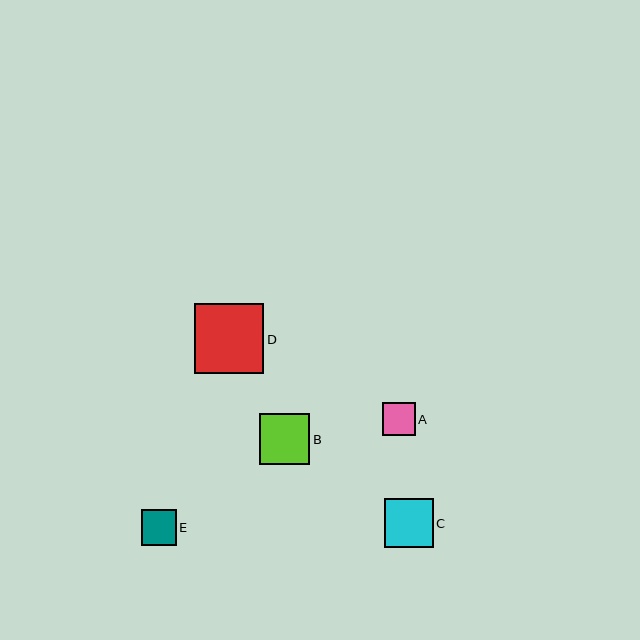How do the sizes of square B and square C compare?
Square B and square C are approximately the same size.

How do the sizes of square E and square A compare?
Square E and square A are approximately the same size.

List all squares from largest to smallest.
From largest to smallest: D, B, C, E, A.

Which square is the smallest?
Square A is the smallest with a size of approximately 33 pixels.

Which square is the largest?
Square D is the largest with a size of approximately 70 pixels.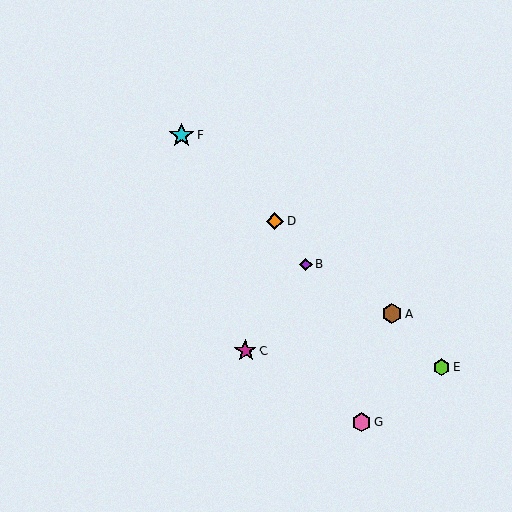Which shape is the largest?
The cyan star (labeled F) is the largest.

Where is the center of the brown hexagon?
The center of the brown hexagon is at (392, 314).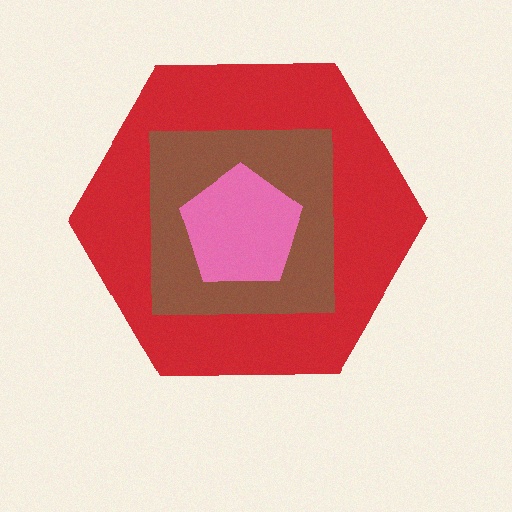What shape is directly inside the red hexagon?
The brown square.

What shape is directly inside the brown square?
The pink pentagon.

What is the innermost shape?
The pink pentagon.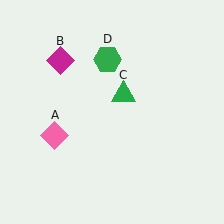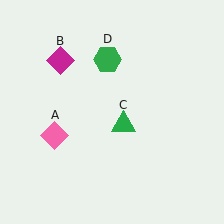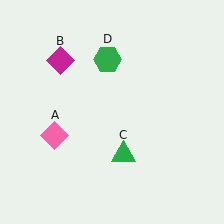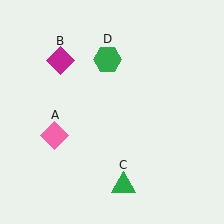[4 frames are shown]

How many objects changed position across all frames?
1 object changed position: green triangle (object C).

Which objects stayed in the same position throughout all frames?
Pink diamond (object A) and magenta diamond (object B) and green hexagon (object D) remained stationary.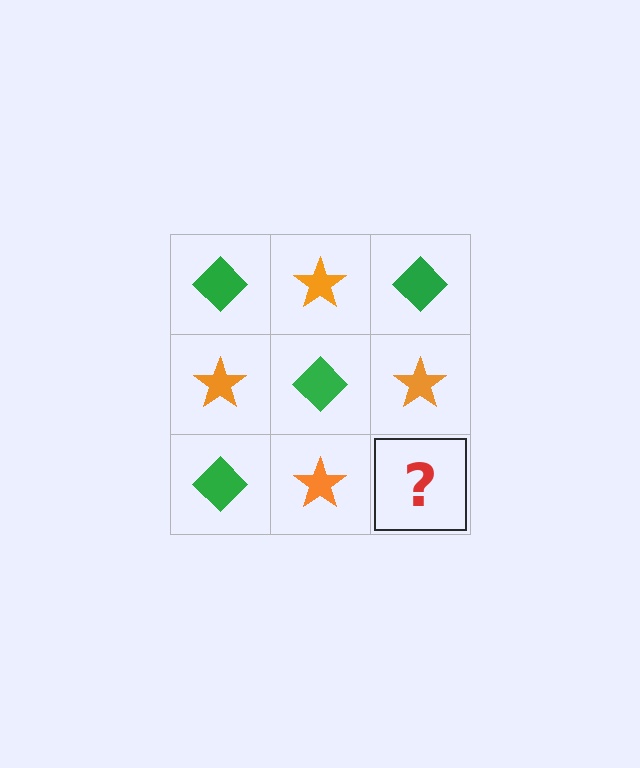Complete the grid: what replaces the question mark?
The question mark should be replaced with a green diamond.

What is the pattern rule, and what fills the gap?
The rule is that it alternates green diamond and orange star in a checkerboard pattern. The gap should be filled with a green diamond.